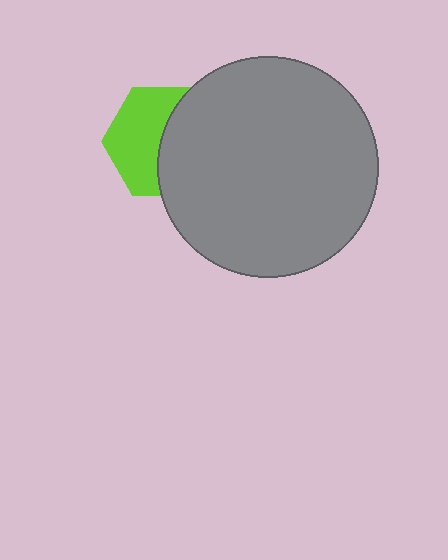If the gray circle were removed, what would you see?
You would see the complete lime hexagon.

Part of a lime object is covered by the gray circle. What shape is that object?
It is a hexagon.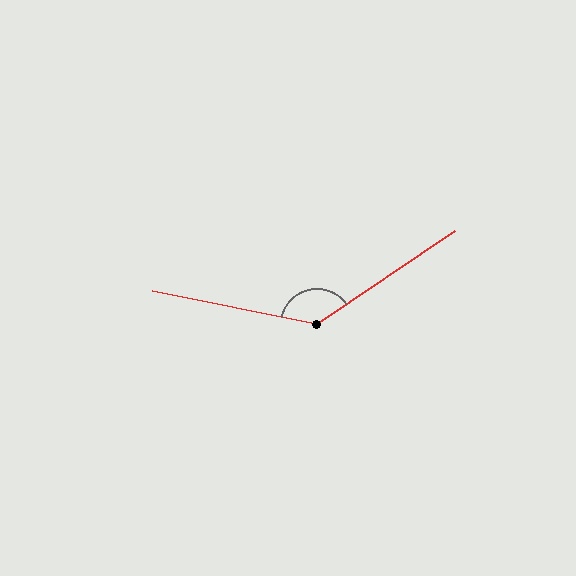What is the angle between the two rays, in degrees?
Approximately 134 degrees.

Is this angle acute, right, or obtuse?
It is obtuse.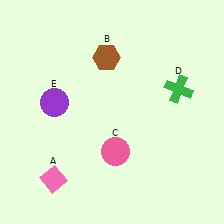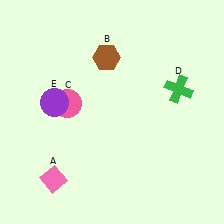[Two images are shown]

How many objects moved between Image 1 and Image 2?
1 object moved between the two images.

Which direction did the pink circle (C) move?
The pink circle (C) moved up.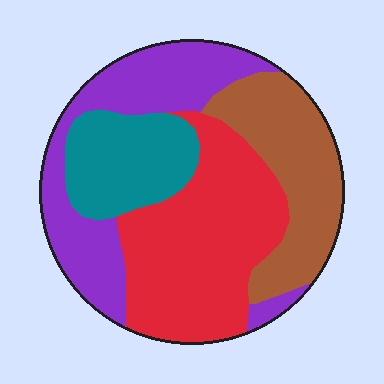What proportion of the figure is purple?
Purple covers about 25% of the figure.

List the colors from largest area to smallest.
From largest to smallest: red, purple, brown, teal.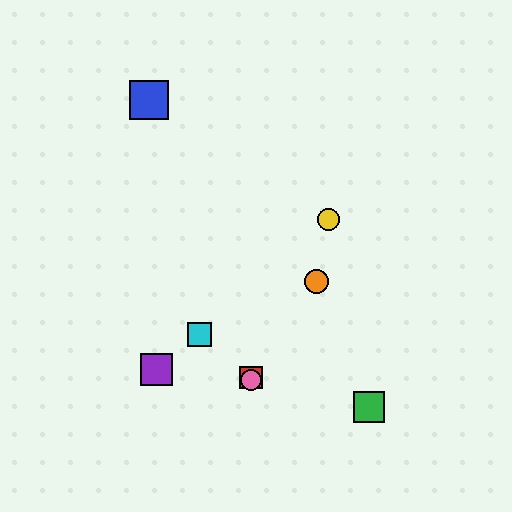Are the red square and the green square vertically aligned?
No, the red square is at x≈251 and the green square is at x≈369.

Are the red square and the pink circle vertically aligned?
Yes, both are at x≈251.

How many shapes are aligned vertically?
2 shapes (the red square, the pink circle) are aligned vertically.